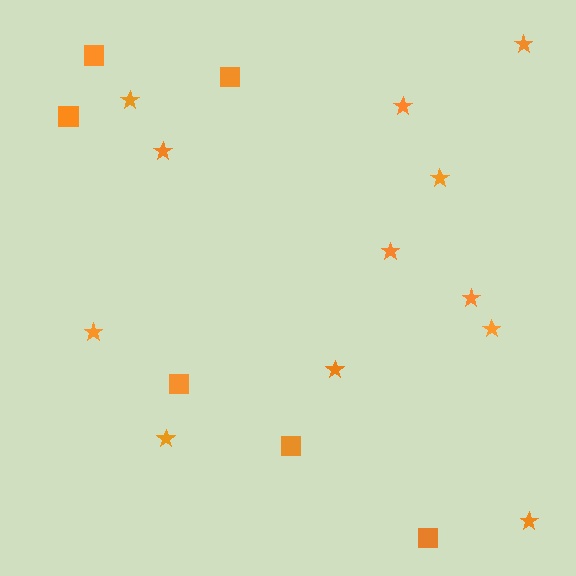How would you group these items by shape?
There are 2 groups: one group of stars (12) and one group of squares (6).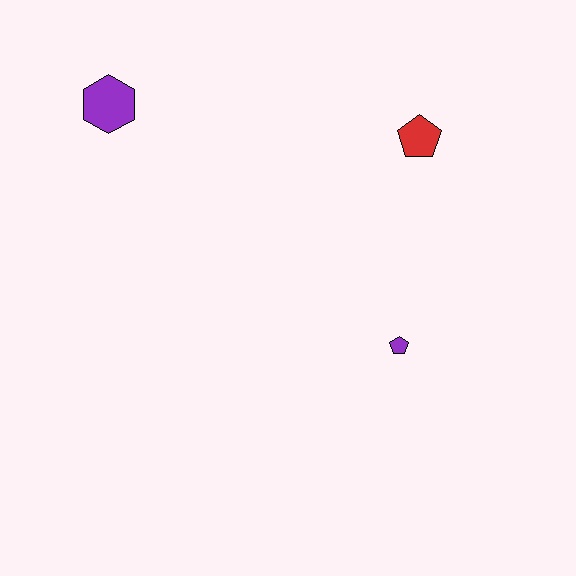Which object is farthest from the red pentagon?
The purple hexagon is farthest from the red pentagon.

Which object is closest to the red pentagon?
The purple pentagon is closest to the red pentagon.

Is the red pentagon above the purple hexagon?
No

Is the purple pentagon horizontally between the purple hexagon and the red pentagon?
Yes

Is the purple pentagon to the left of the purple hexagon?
No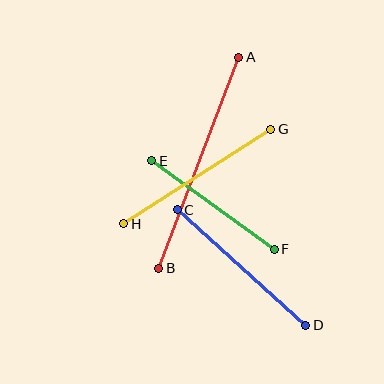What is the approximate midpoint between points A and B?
The midpoint is at approximately (199, 163) pixels.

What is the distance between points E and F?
The distance is approximately 151 pixels.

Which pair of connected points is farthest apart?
Points A and B are farthest apart.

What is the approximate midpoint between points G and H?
The midpoint is at approximately (197, 176) pixels.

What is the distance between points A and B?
The distance is approximately 225 pixels.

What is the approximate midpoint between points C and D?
The midpoint is at approximately (242, 267) pixels.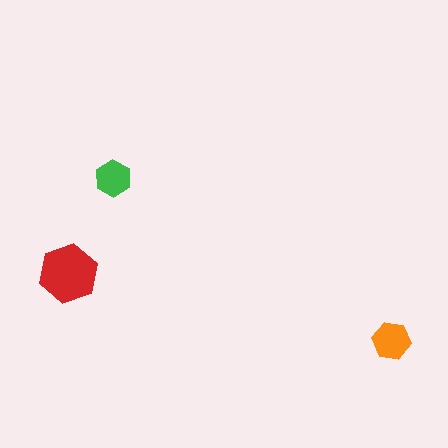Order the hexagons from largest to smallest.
the red one, the orange one, the green one.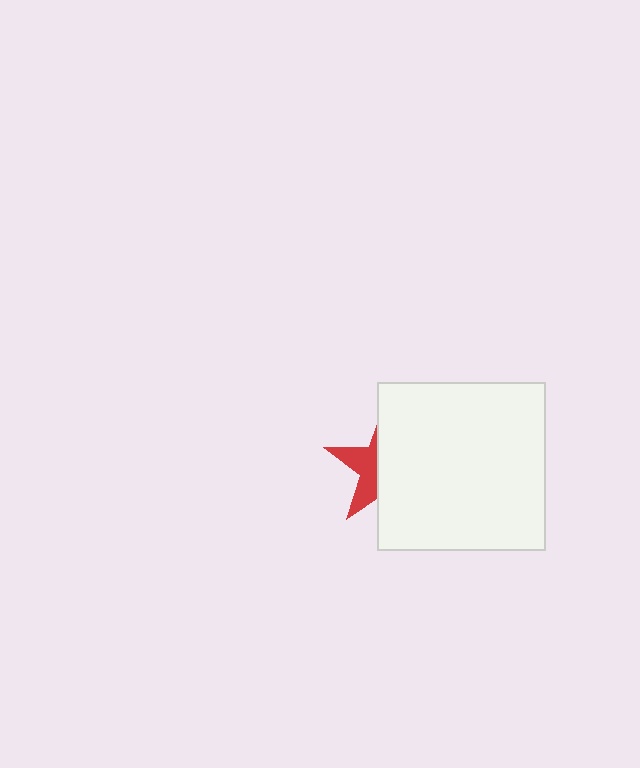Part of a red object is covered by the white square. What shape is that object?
It is a star.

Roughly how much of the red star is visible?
A small part of it is visible (roughly 38%).